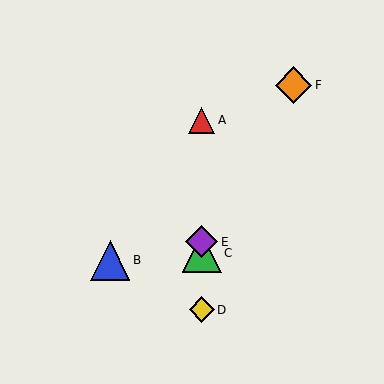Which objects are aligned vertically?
Objects A, C, D, E are aligned vertically.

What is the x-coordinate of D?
Object D is at x≈202.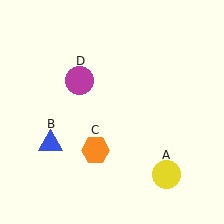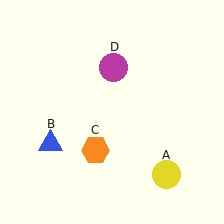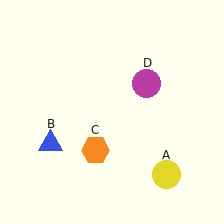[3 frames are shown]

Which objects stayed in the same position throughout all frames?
Yellow circle (object A) and blue triangle (object B) and orange hexagon (object C) remained stationary.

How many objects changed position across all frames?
1 object changed position: magenta circle (object D).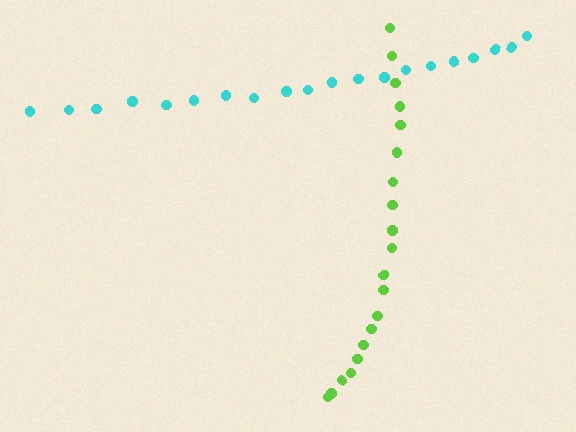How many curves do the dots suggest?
There are 2 distinct paths.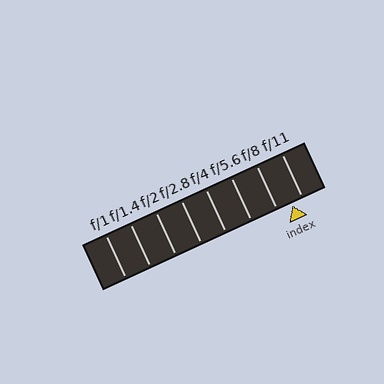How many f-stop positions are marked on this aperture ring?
There are 8 f-stop positions marked.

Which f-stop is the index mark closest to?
The index mark is closest to f/11.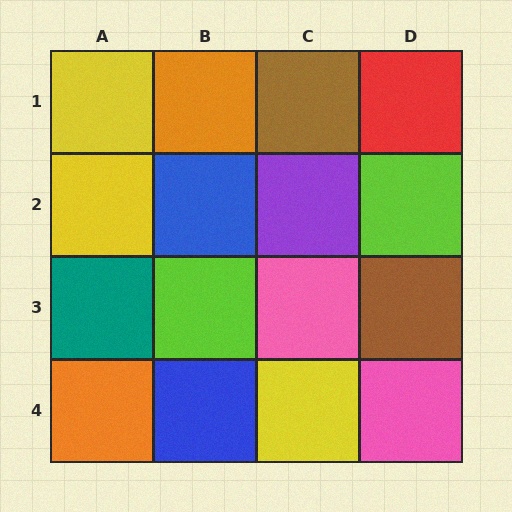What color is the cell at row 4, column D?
Pink.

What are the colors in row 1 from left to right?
Yellow, orange, brown, red.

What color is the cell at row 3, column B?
Lime.